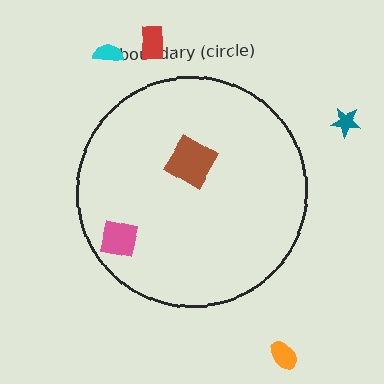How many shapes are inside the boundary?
2 inside, 4 outside.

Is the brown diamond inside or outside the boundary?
Inside.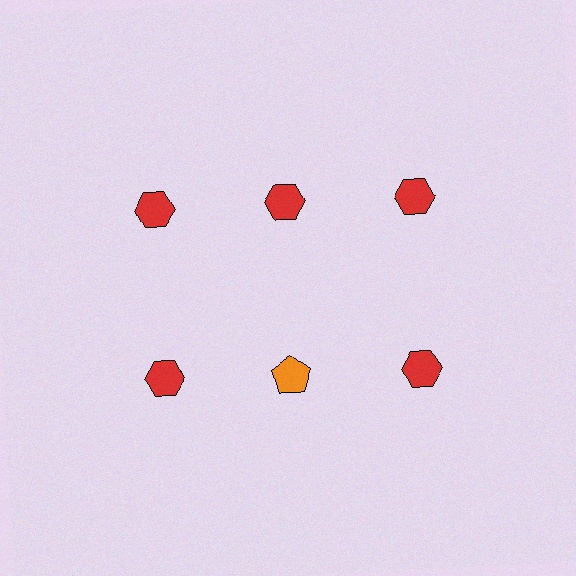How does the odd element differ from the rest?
It differs in both color (orange instead of red) and shape (pentagon instead of hexagon).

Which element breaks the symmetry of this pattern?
The orange pentagon in the second row, second from left column breaks the symmetry. All other shapes are red hexagons.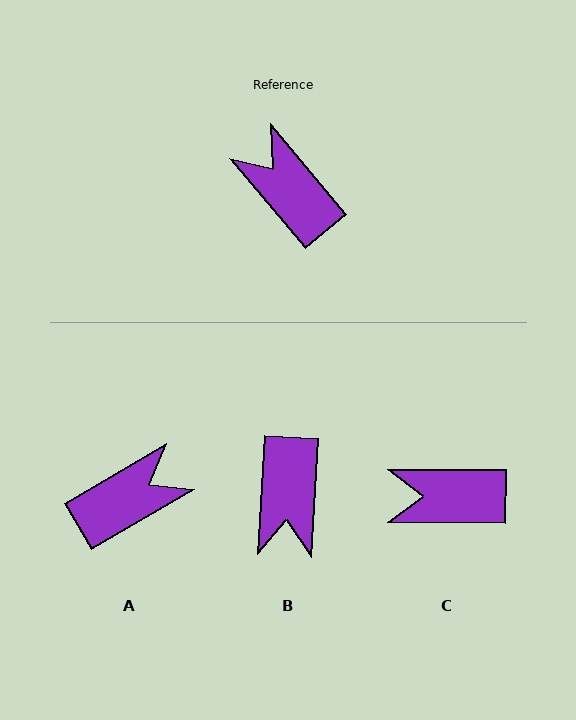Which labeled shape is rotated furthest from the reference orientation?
B, about 136 degrees away.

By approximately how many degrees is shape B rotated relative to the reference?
Approximately 136 degrees counter-clockwise.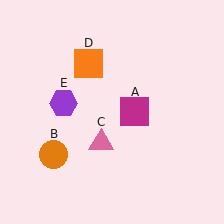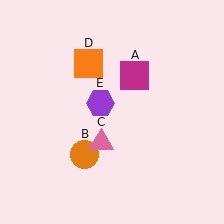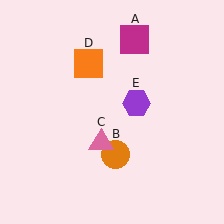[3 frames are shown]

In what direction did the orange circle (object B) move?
The orange circle (object B) moved right.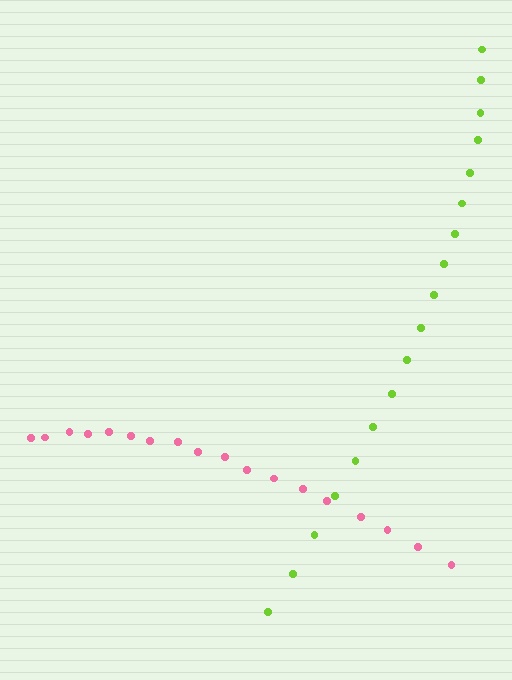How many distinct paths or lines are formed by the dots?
There are 2 distinct paths.